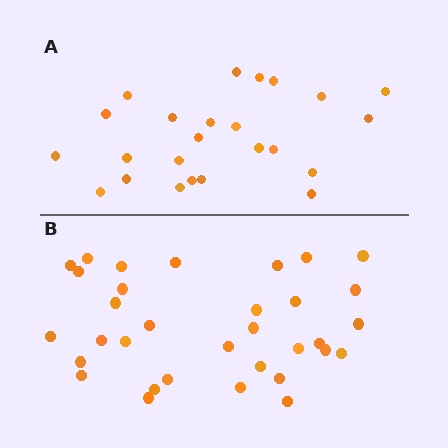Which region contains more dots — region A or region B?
Region B (the bottom region) has more dots.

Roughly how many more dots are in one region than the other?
Region B has roughly 8 or so more dots than region A.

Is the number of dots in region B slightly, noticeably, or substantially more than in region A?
Region B has noticeably more, but not dramatically so. The ratio is roughly 1.4 to 1.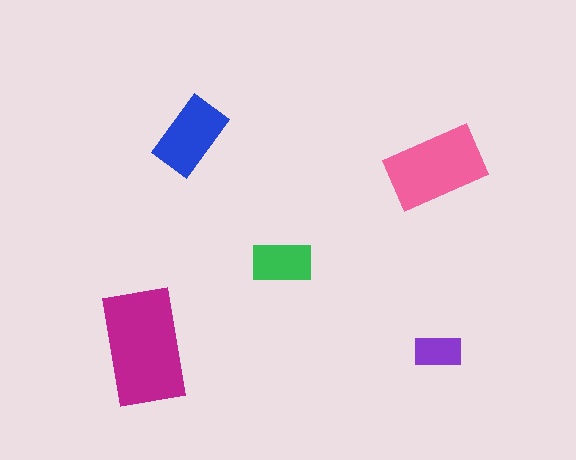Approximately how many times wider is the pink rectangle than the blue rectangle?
About 1.5 times wider.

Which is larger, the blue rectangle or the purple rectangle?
The blue one.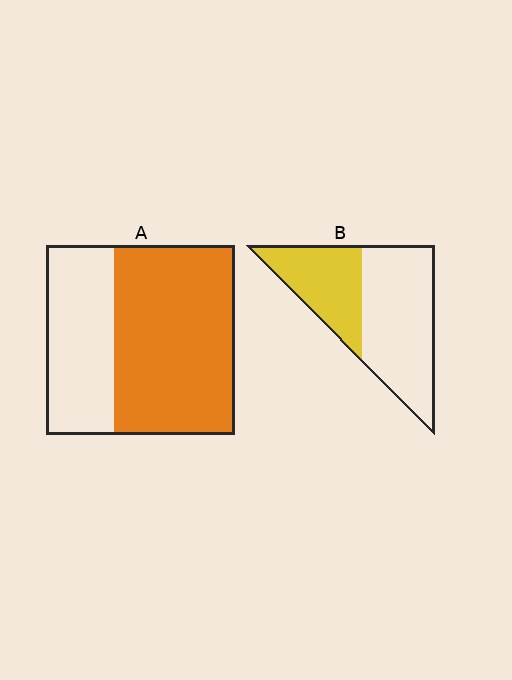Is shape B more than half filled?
No.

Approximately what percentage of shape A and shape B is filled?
A is approximately 65% and B is approximately 40%.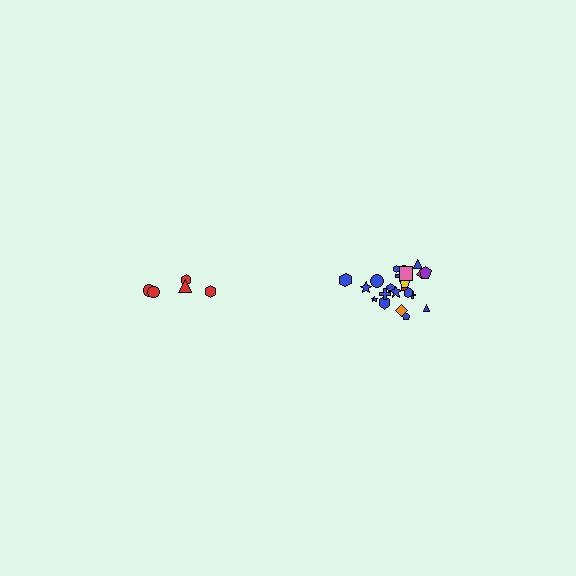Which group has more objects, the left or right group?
The right group.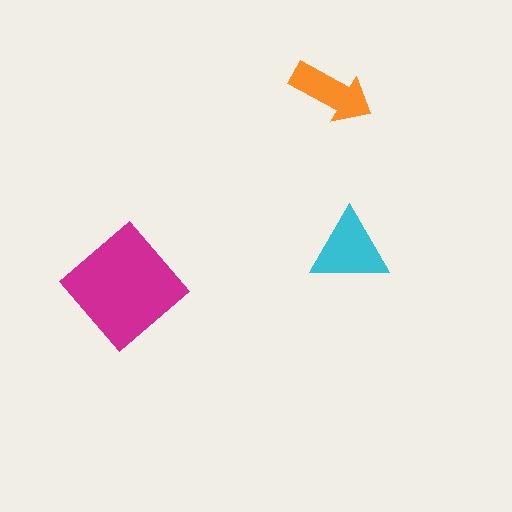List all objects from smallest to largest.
The orange arrow, the cyan triangle, the magenta diamond.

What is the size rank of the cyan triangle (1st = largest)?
2nd.